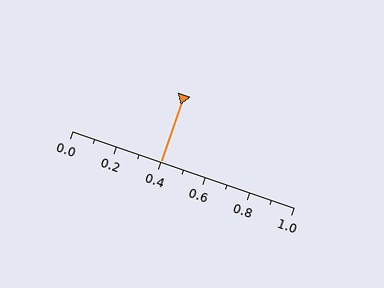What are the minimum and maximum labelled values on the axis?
The axis runs from 0.0 to 1.0.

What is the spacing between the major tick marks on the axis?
The major ticks are spaced 0.2 apart.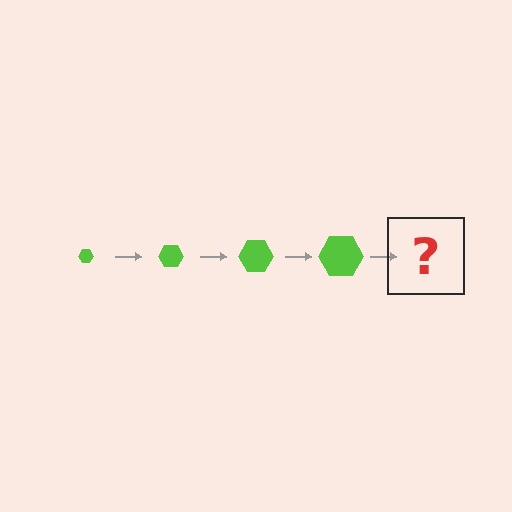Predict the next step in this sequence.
The next step is a lime hexagon, larger than the previous one.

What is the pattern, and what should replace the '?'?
The pattern is that the hexagon gets progressively larger each step. The '?' should be a lime hexagon, larger than the previous one.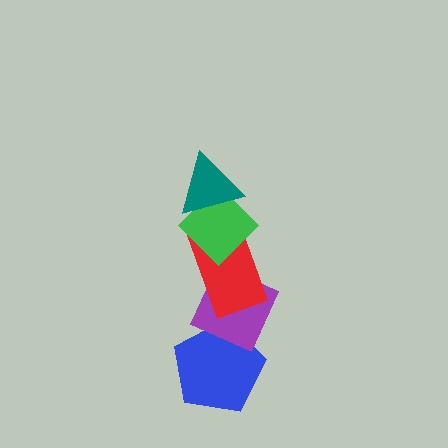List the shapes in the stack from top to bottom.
From top to bottom: the teal triangle, the green diamond, the red rectangle, the purple diamond, the blue pentagon.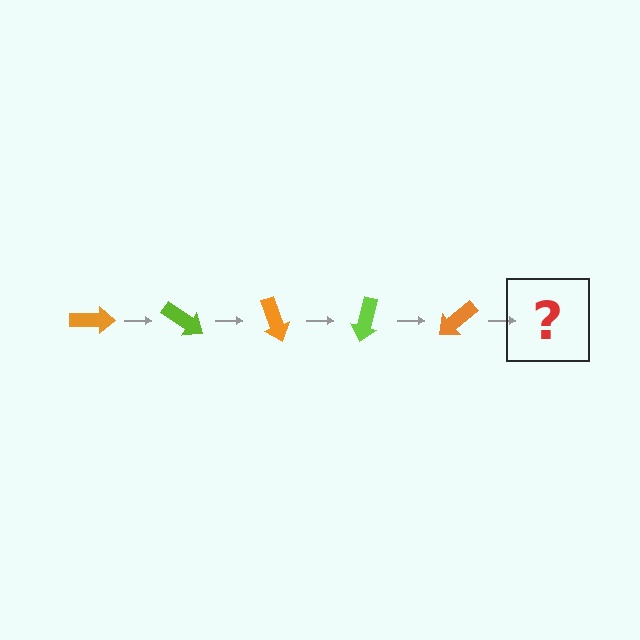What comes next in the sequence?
The next element should be a lime arrow, rotated 175 degrees from the start.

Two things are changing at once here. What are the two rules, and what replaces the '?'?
The two rules are that it rotates 35 degrees each step and the color cycles through orange and lime. The '?' should be a lime arrow, rotated 175 degrees from the start.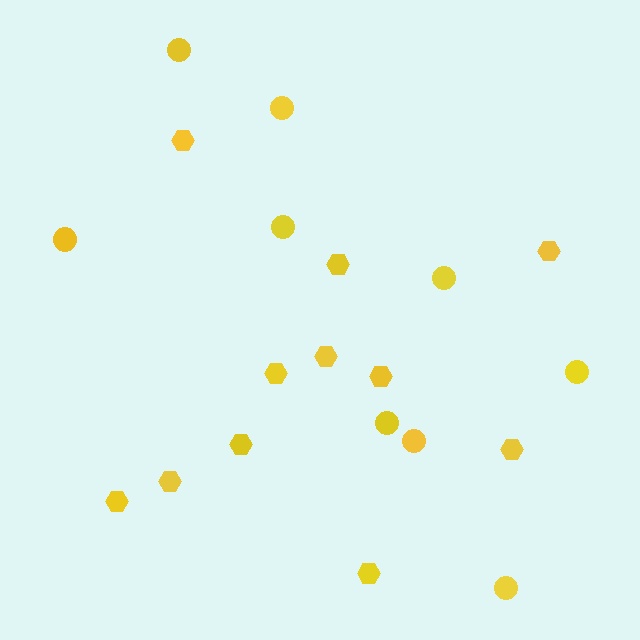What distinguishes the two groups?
There are 2 groups: one group of hexagons (11) and one group of circles (9).